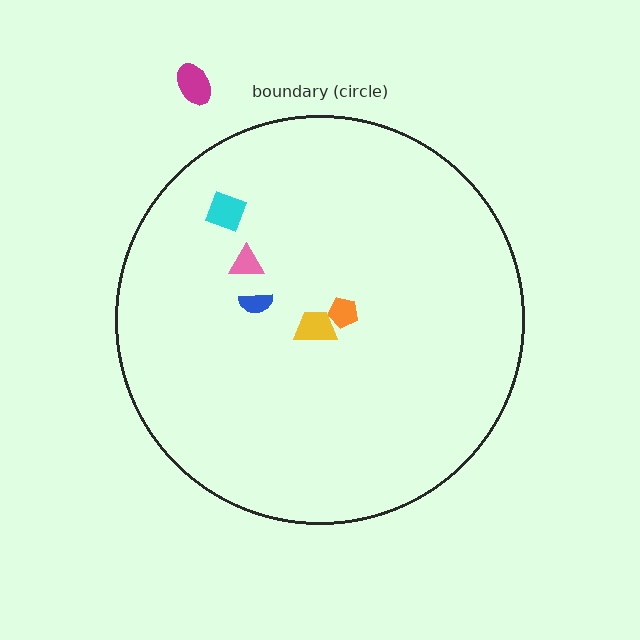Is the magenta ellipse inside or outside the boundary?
Outside.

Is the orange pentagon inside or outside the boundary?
Inside.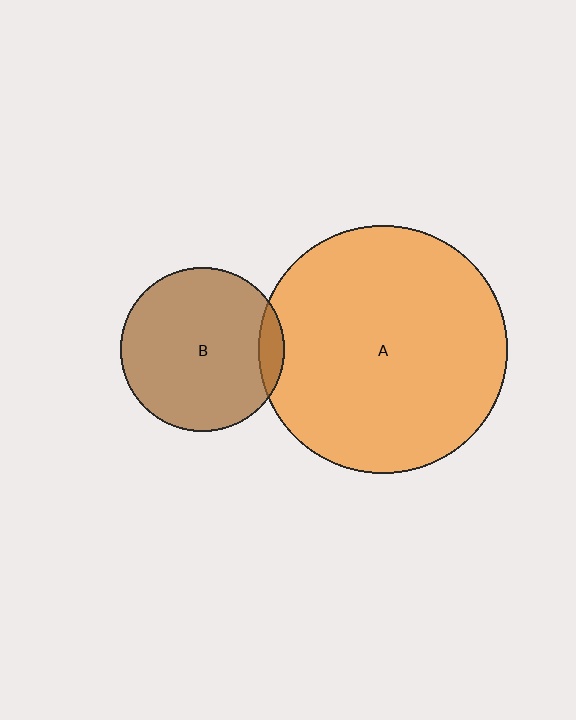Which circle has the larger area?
Circle A (orange).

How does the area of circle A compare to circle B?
Approximately 2.3 times.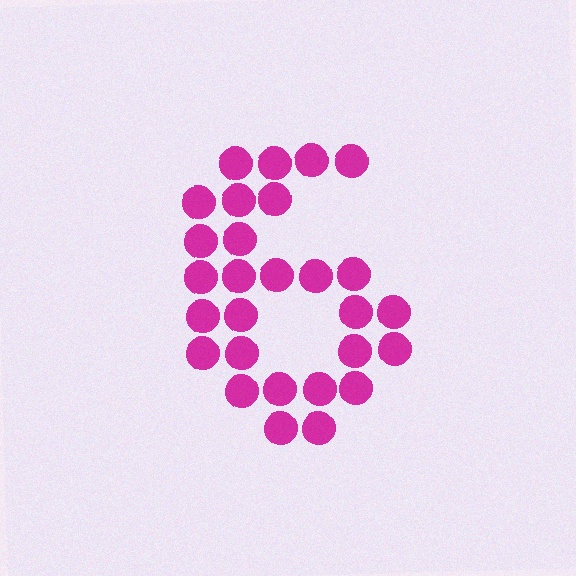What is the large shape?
The large shape is the digit 6.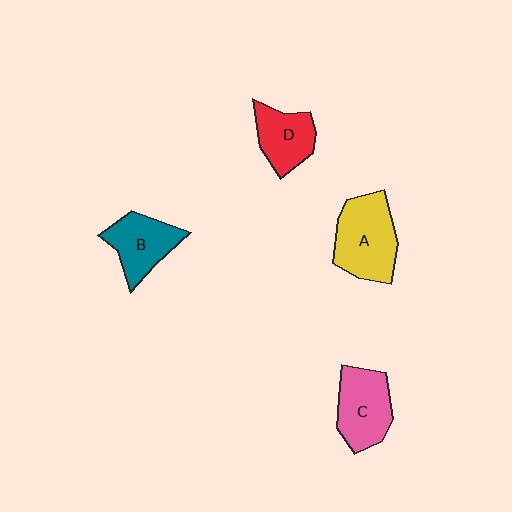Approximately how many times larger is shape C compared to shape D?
Approximately 1.2 times.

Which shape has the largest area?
Shape A (yellow).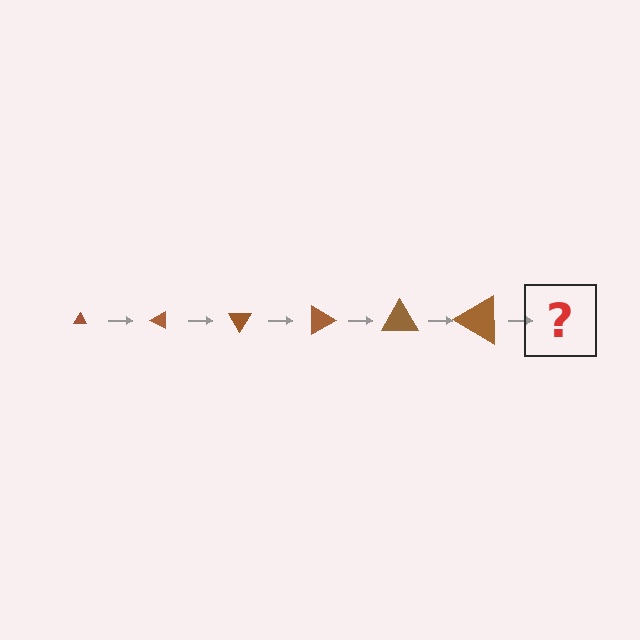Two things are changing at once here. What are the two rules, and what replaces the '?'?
The two rules are that the triangle grows larger each step and it rotates 30 degrees each step. The '?' should be a triangle, larger than the previous one and rotated 180 degrees from the start.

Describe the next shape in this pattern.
It should be a triangle, larger than the previous one and rotated 180 degrees from the start.